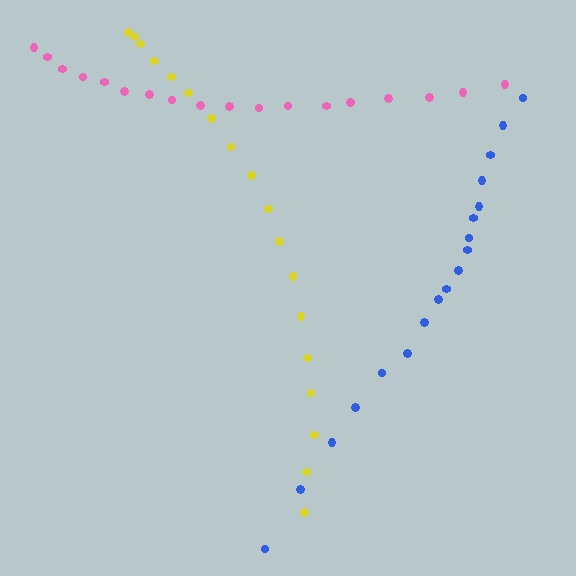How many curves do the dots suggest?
There are 3 distinct paths.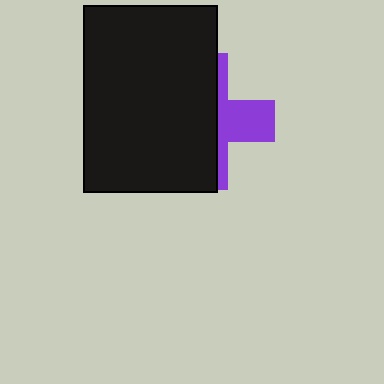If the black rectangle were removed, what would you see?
You would see the complete purple cross.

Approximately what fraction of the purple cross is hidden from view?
Roughly 65% of the purple cross is hidden behind the black rectangle.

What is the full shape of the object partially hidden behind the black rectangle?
The partially hidden object is a purple cross.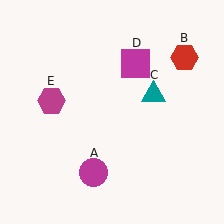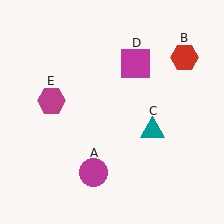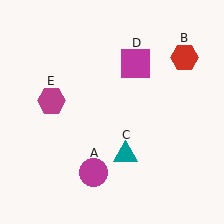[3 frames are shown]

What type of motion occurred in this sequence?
The teal triangle (object C) rotated clockwise around the center of the scene.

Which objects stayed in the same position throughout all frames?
Magenta circle (object A) and red hexagon (object B) and magenta square (object D) and magenta hexagon (object E) remained stationary.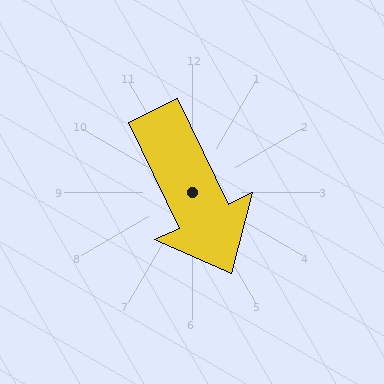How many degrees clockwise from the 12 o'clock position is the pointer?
Approximately 154 degrees.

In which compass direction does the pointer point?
Southeast.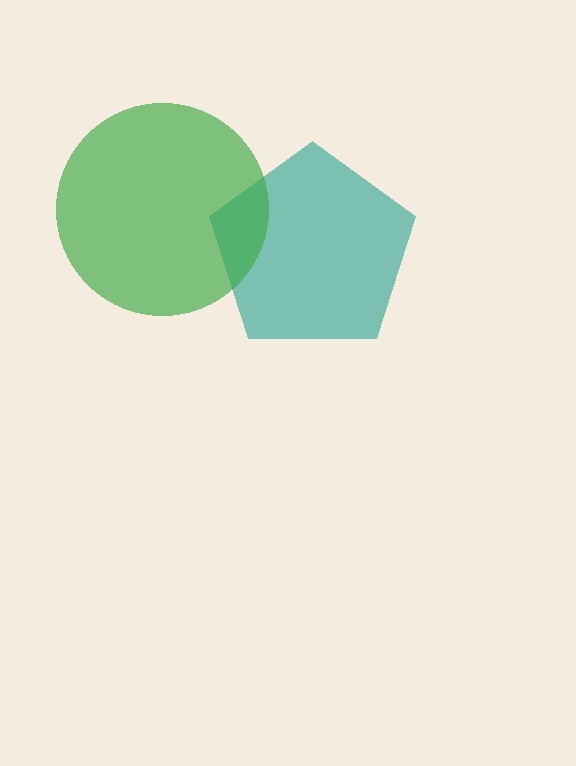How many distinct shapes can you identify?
There are 2 distinct shapes: a teal pentagon, a green circle.